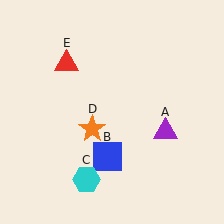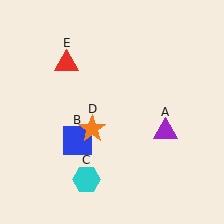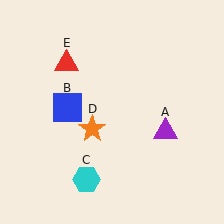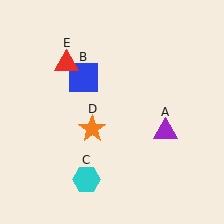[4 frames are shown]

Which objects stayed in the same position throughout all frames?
Purple triangle (object A) and cyan hexagon (object C) and orange star (object D) and red triangle (object E) remained stationary.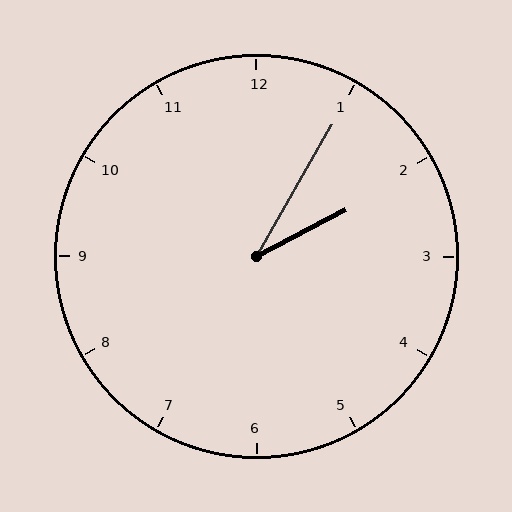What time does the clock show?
2:05.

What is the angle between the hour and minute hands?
Approximately 32 degrees.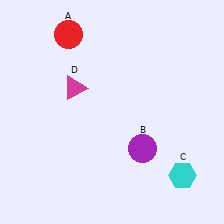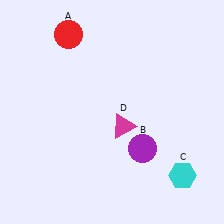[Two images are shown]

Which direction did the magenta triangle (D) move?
The magenta triangle (D) moved right.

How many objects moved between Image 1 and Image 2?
1 object moved between the two images.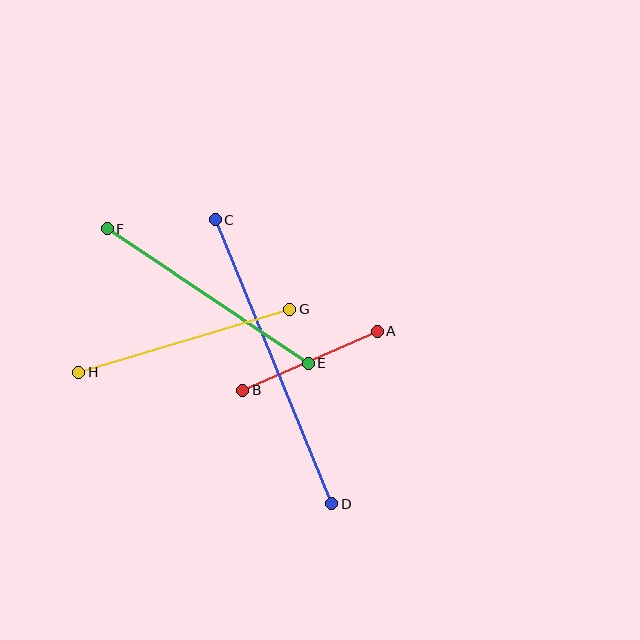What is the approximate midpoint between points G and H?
The midpoint is at approximately (184, 341) pixels.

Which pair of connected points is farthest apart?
Points C and D are farthest apart.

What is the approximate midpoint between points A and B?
The midpoint is at approximately (310, 361) pixels.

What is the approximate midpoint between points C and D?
The midpoint is at approximately (274, 362) pixels.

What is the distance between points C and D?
The distance is approximately 307 pixels.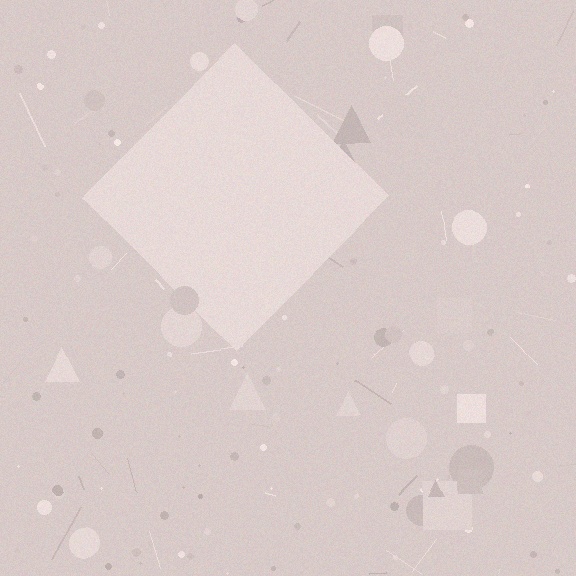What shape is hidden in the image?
A diamond is hidden in the image.